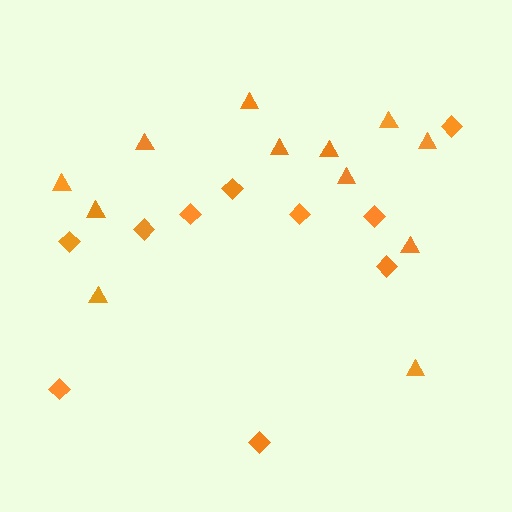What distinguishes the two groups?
There are 2 groups: one group of diamonds (10) and one group of triangles (12).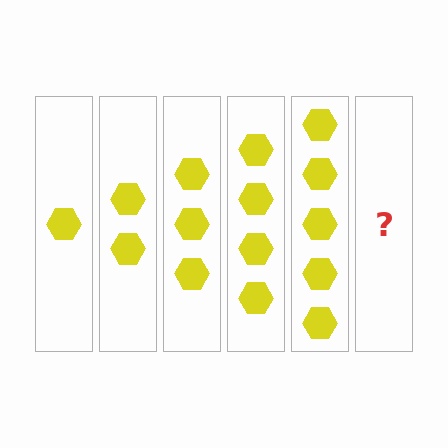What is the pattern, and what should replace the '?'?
The pattern is that each step adds one more hexagon. The '?' should be 6 hexagons.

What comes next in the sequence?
The next element should be 6 hexagons.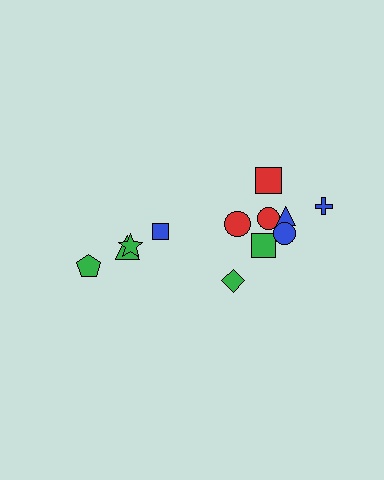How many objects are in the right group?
There are 8 objects.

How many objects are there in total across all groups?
There are 12 objects.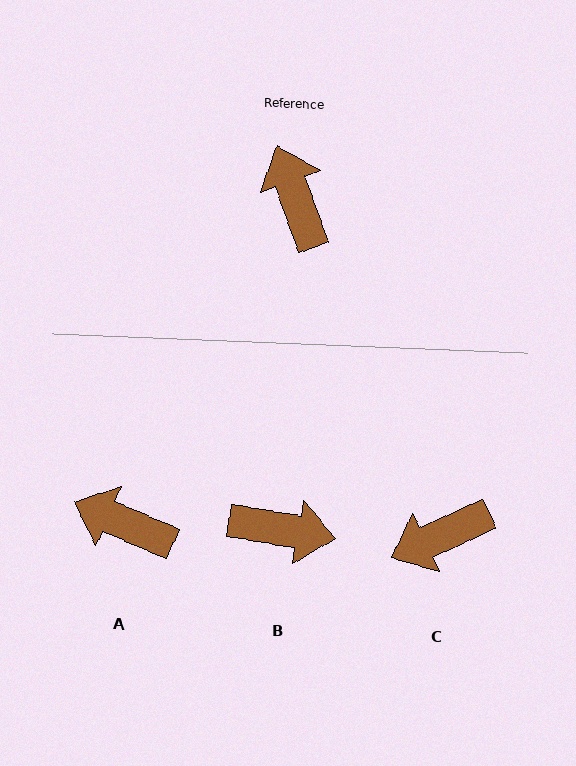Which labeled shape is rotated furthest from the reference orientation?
B, about 119 degrees away.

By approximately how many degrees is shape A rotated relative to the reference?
Approximately 47 degrees counter-clockwise.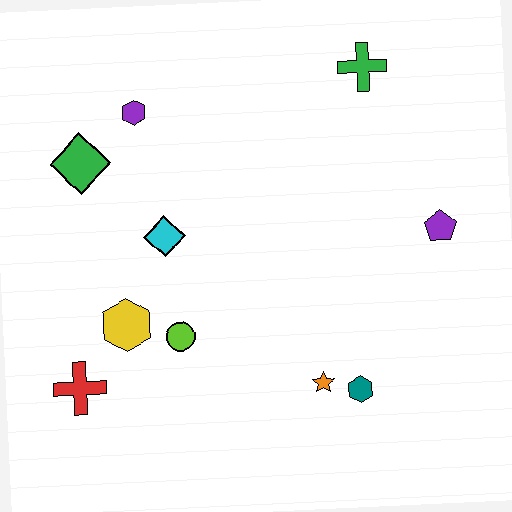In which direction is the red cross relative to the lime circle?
The red cross is to the left of the lime circle.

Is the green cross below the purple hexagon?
No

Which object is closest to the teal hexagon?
The orange star is closest to the teal hexagon.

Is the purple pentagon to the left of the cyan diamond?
No